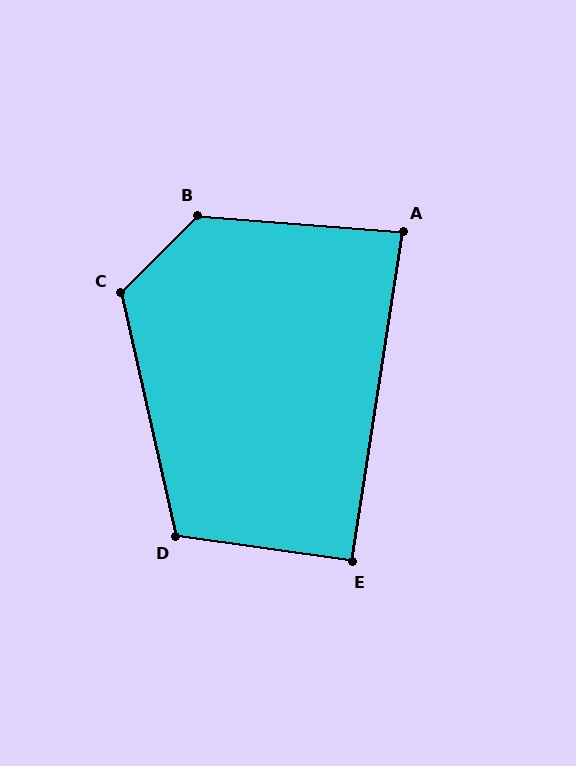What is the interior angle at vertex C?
Approximately 122 degrees (obtuse).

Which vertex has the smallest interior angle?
A, at approximately 86 degrees.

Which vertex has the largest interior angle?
B, at approximately 131 degrees.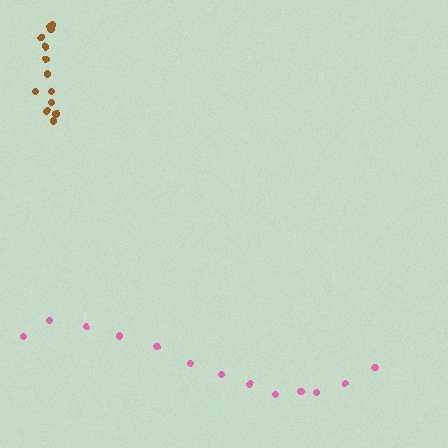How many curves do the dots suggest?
There are 2 distinct paths.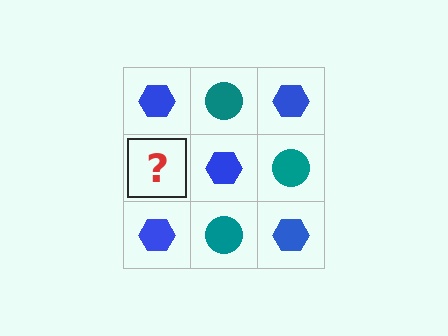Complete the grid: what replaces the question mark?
The question mark should be replaced with a teal circle.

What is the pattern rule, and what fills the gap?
The rule is that it alternates blue hexagon and teal circle in a checkerboard pattern. The gap should be filled with a teal circle.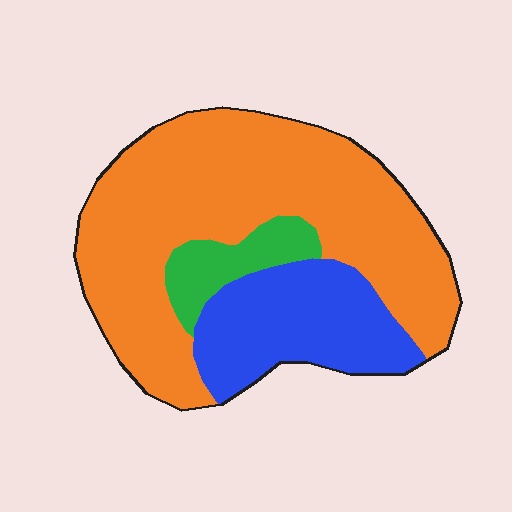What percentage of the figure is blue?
Blue takes up about one quarter (1/4) of the figure.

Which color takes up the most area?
Orange, at roughly 65%.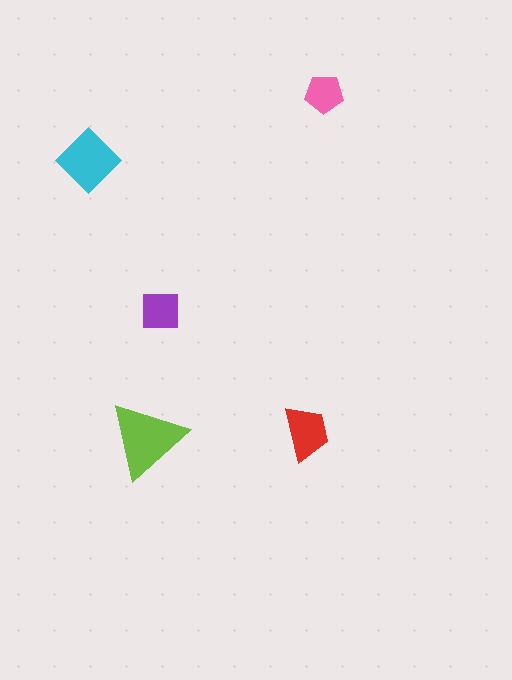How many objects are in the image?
There are 5 objects in the image.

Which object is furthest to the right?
The pink pentagon is rightmost.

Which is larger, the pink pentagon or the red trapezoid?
The red trapezoid.